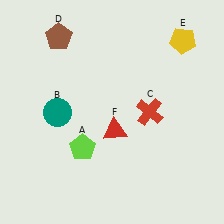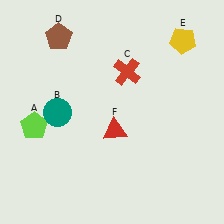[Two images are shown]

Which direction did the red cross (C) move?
The red cross (C) moved up.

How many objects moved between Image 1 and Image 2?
2 objects moved between the two images.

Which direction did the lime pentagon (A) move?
The lime pentagon (A) moved left.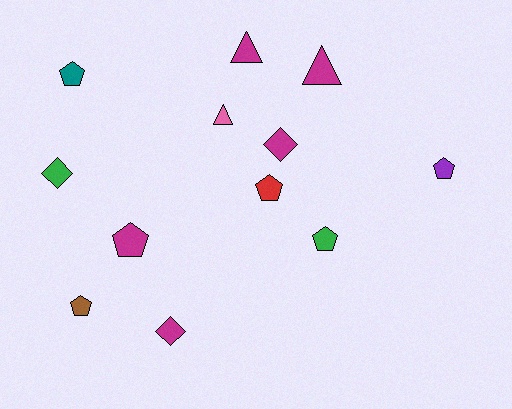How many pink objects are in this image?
There is 1 pink object.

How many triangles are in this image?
There are 3 triangles.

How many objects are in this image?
There are 12 objects.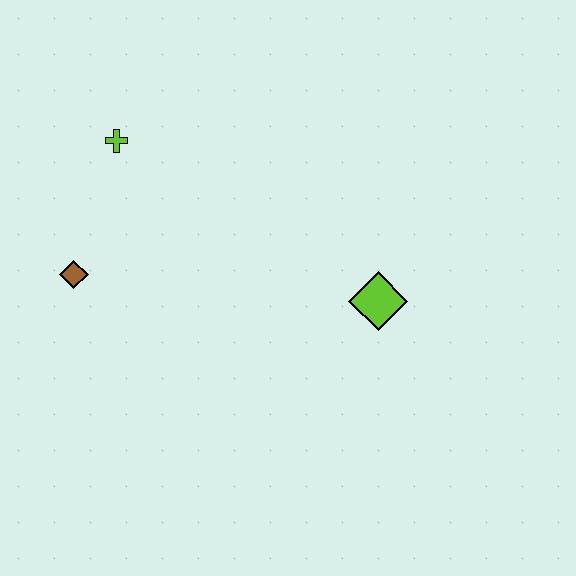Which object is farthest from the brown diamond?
The lime diamond is farthest from the brown diamond.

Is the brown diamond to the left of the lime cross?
Yes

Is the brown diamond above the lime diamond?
Yes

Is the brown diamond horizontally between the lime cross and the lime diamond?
No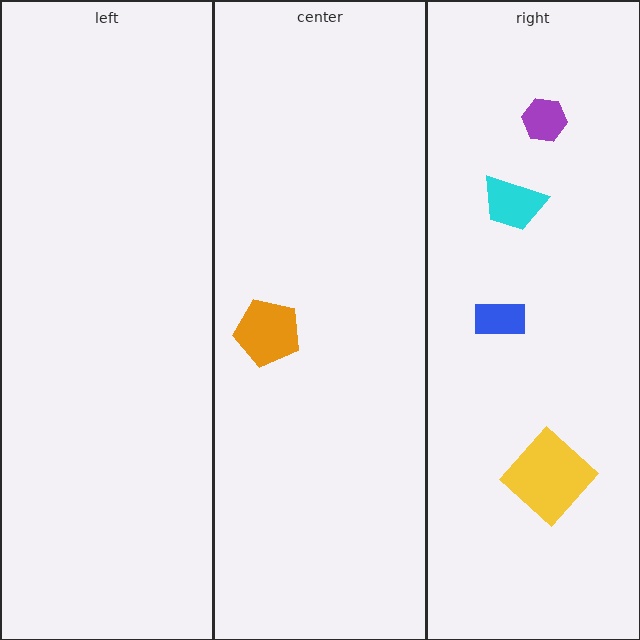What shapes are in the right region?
The purple hexagon, the blue rectangle, the yellow diamond, the cyan trapezoid.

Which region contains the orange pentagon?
The center region.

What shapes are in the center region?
The orange pentagon.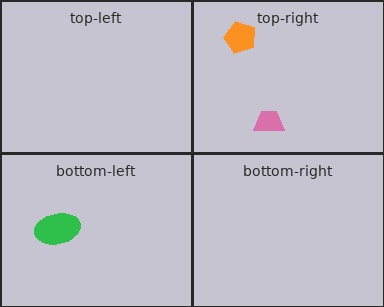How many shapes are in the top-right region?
2.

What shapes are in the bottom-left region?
The green ellipse.